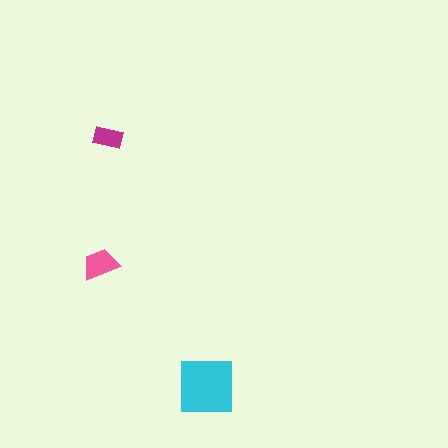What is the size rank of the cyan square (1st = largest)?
1st.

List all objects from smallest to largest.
The magenta rectangle, the pink trapezoid, the cyan square.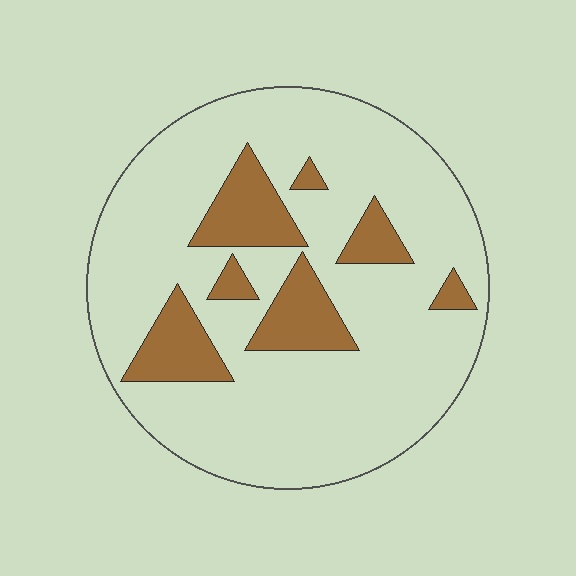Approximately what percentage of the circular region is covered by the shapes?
Approximately 20%.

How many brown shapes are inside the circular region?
7.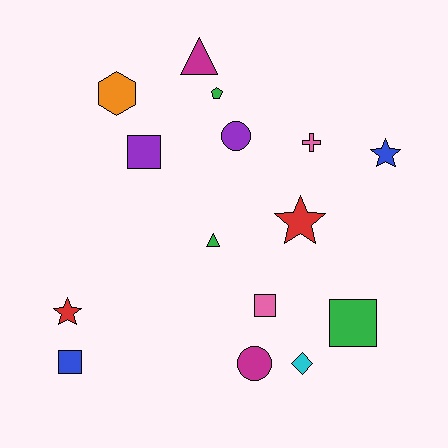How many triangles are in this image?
There are 2 triangles.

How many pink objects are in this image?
There are 2 pink objects.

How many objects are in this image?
There are 15 objects.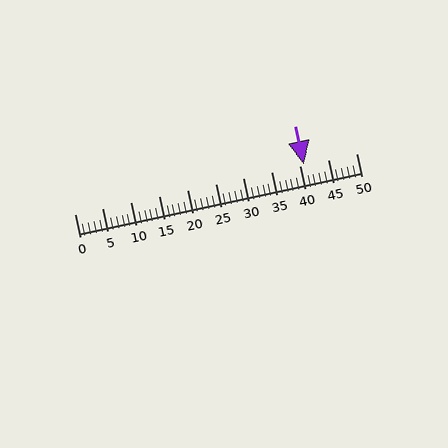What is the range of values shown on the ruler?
The ruler shows values from 0 to 50.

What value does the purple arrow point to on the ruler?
The purple arrow points to approximately 41.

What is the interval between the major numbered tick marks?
The major tick marks are spaced 5 units apart.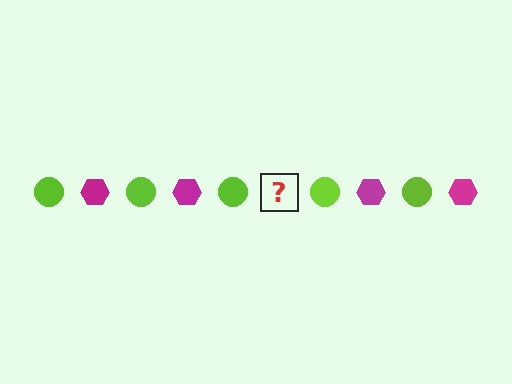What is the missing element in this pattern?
The missing element is a magenta hexagon.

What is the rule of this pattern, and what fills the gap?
The rule is that the pattern alternates between lime circle and magenta hexagon. The gap should be filled with a magenta hexagon.